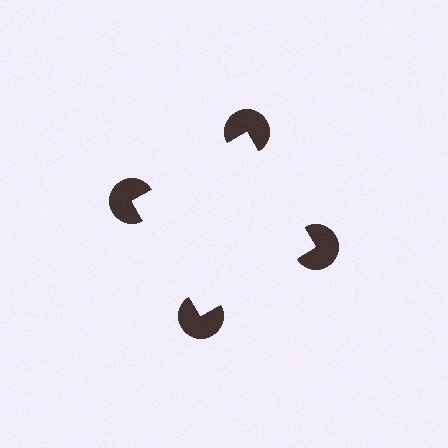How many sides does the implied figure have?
4 sides.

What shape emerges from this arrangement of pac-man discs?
An illusory square — its edges are inferred from the aligned wedge cuts in the pac-man discs, not physically drawn.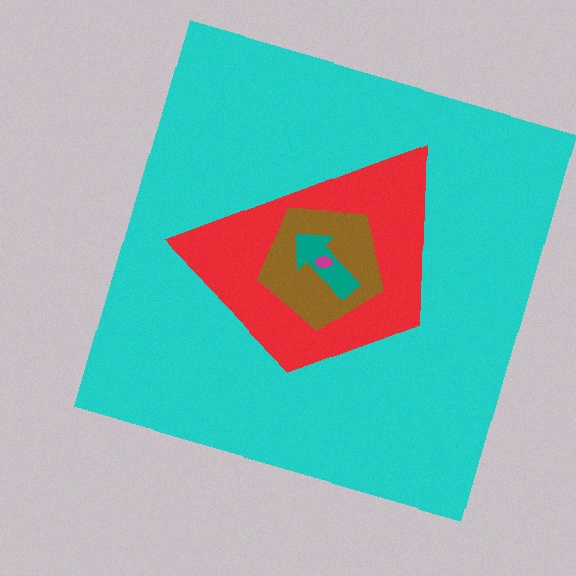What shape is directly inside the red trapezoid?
The brown pentagon.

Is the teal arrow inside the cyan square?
Yes.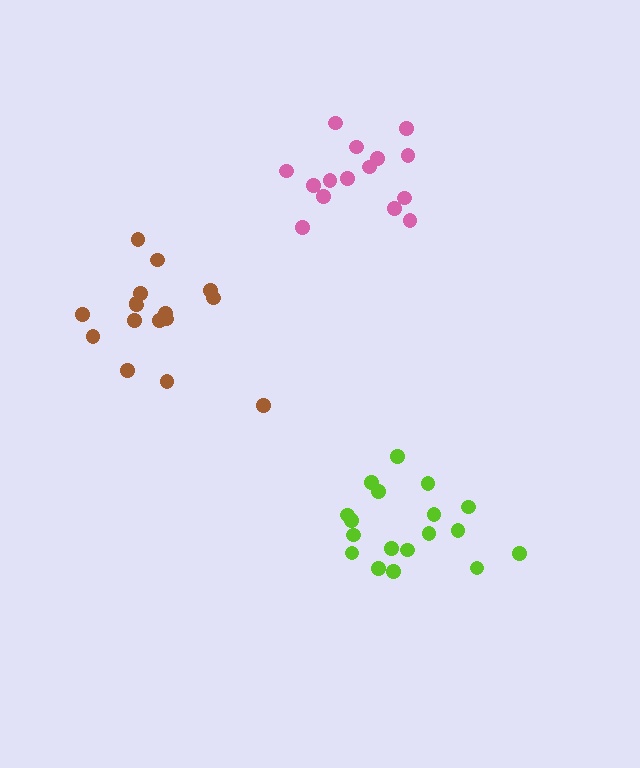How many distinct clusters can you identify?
There are 3 distinct clusters.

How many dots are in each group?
Group 1: 18 dots, Group 2: 15 dots, Group 3: 16 dots (49 total).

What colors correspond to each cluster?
The clusters are colored: lime, pink, brown.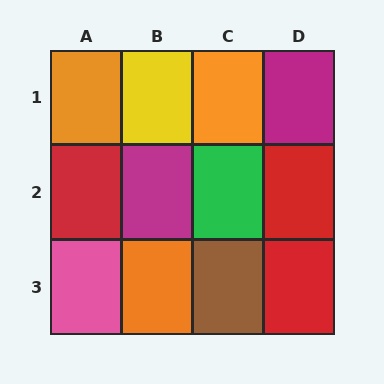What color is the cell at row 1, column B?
Yellow.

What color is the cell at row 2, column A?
Red.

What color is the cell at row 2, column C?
Green.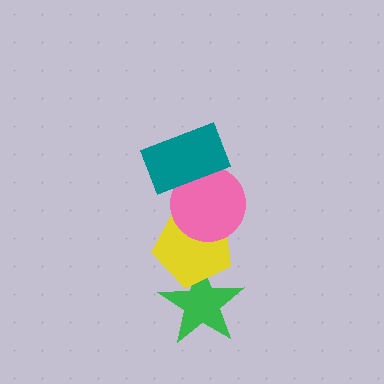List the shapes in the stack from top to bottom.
From top to bottom: the teal rectangle, the pink circle, the yellow pentagon, the green star.